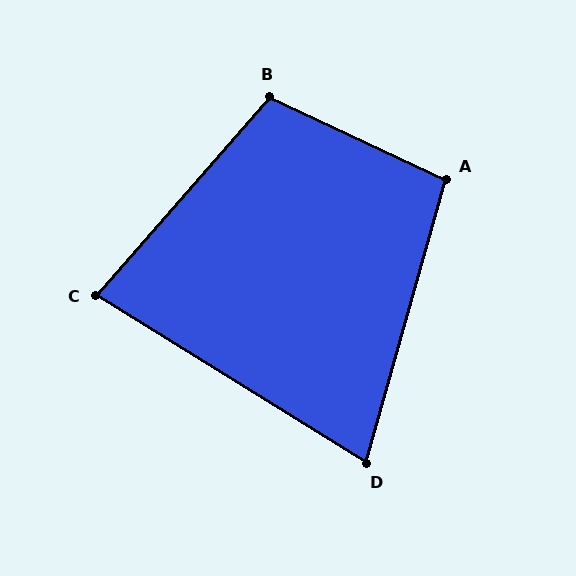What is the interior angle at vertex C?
Approximately 81 degrees (acute).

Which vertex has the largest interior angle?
B, at approximately 106 degrees.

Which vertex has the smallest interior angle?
D, at approximately 74 degrees.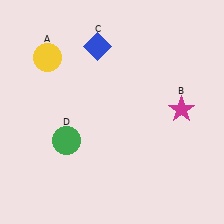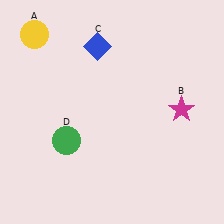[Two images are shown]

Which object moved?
The yellow circle (A) moved up.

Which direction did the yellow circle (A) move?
The yellow circle (A) moved up.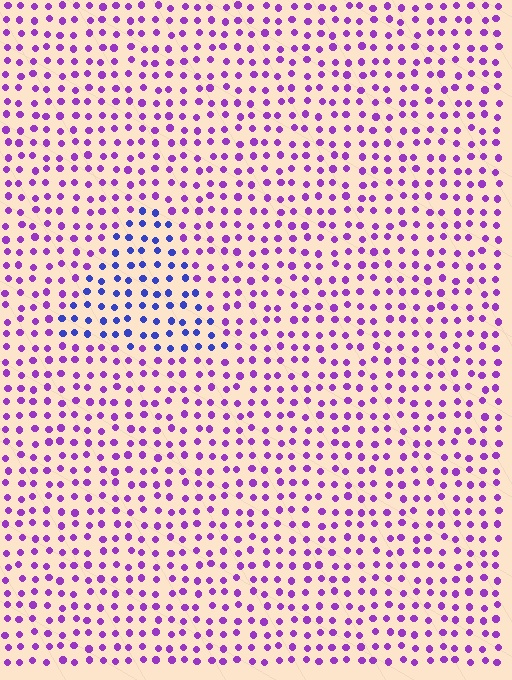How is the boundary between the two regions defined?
The boundary is defined purely by a slight shift in hue (about 47 degrees). Spacing, size, and orientation are identical on both sides.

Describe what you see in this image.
The image is filled with small purple elements in a uniform arrangement. A triangle-shaped region is visible where the elements are tinted to a slightly different hue, forming a subtle color boundary.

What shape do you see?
I see a triangle.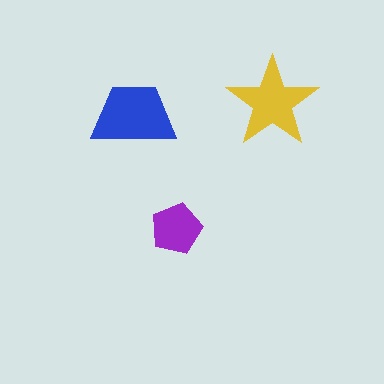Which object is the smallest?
The purple pentagon.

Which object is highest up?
The yellow star is topmost.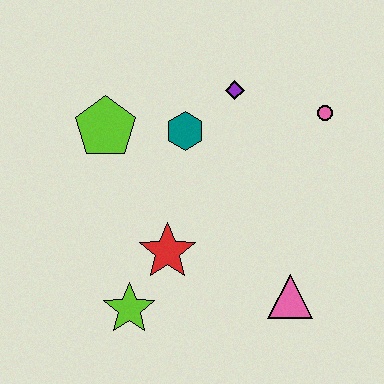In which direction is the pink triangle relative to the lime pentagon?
The pink triangle is to the right of the lime pentagon.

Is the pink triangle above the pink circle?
No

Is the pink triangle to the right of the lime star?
Yes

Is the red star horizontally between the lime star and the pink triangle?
Yes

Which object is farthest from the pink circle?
The lime star is farthest from the pink circle.